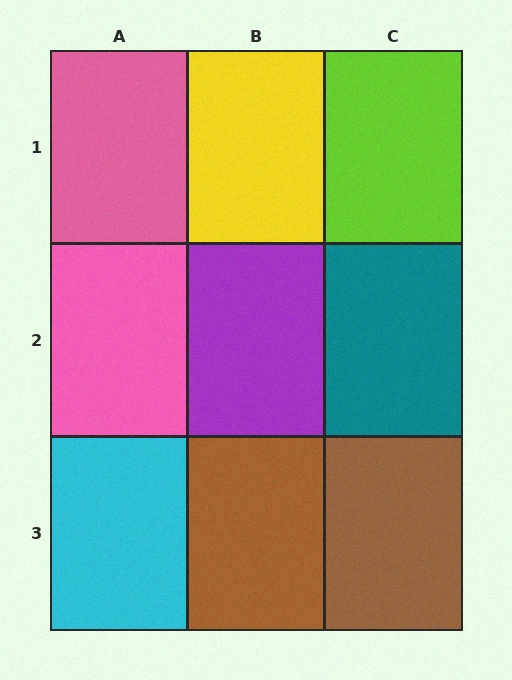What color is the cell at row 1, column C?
Lime.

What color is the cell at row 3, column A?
Cyan.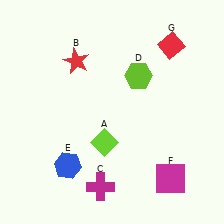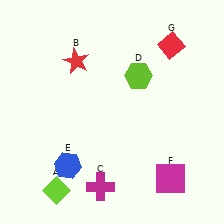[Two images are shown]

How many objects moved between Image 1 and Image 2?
1 object moved between the two images.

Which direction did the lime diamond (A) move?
The lime diamond (A) moved left.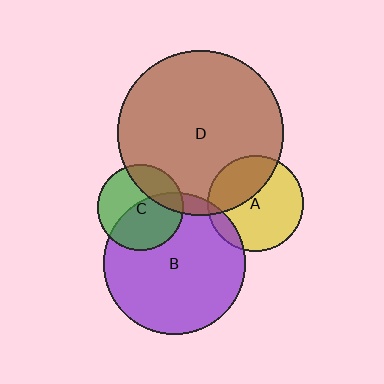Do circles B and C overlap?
Yes.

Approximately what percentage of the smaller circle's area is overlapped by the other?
Approximately 50%.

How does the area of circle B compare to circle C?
Approximately 2.7 times.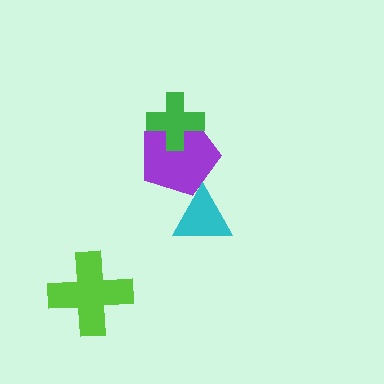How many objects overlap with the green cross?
1 object overlaps with the green cross.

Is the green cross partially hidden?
No, no other shape covers it.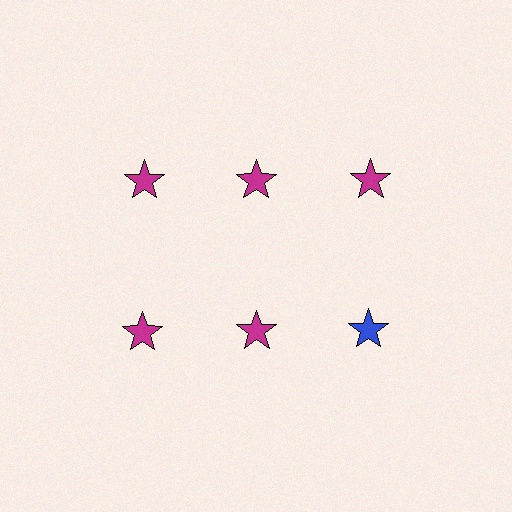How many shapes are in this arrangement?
There are 6 shapes arranged in a grid pattern.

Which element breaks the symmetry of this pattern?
The blue star in the second row, center column breaks the symmetry. All other shapes are magenta stars.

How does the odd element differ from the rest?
It has a different color: blue instead of magenta.